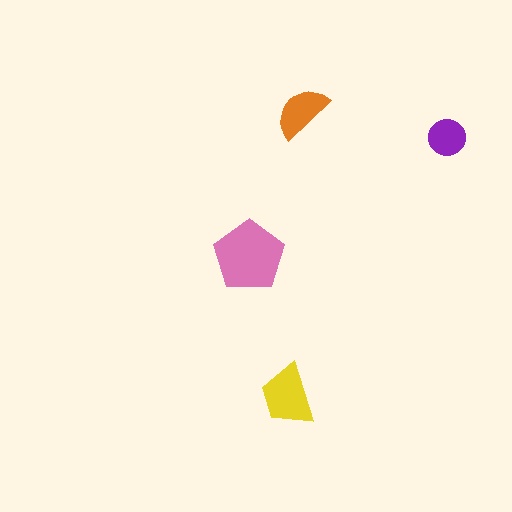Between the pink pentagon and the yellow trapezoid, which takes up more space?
The pink pentagon.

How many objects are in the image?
There are 4 objects in the image.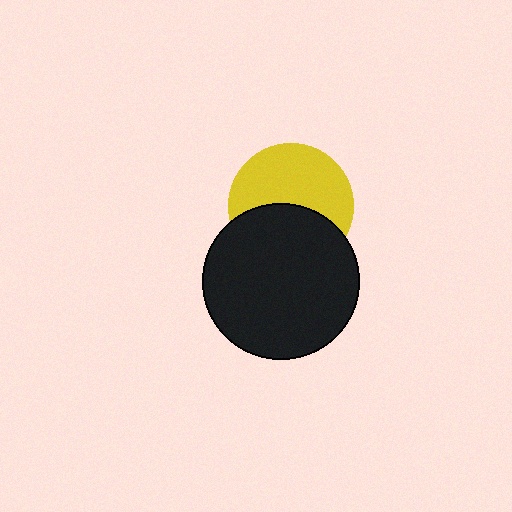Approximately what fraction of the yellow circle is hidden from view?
Roughly 44% of the yellow circle is hidden behind the black circle.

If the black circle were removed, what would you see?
You would see the complete yellow circle.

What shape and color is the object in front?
The object in front is a black circle.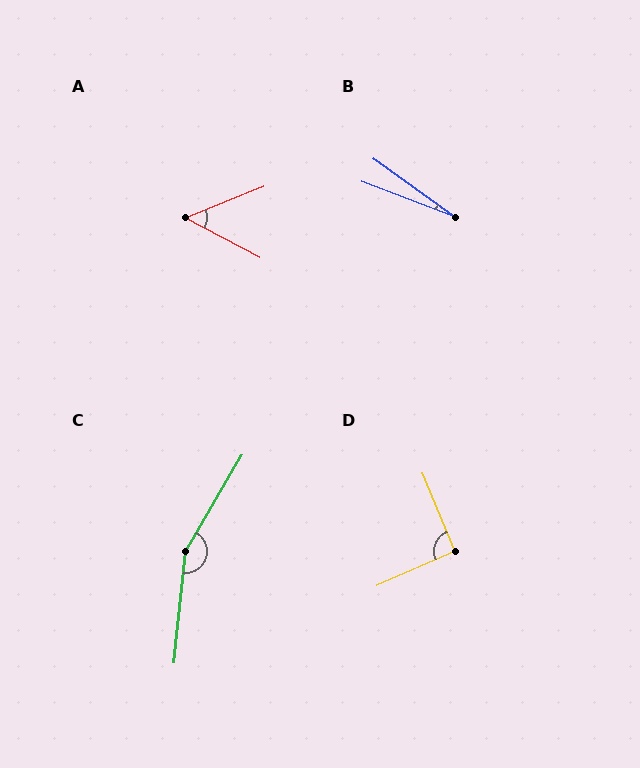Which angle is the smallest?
B, at approximately 15 degrees.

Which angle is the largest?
C, at approximately 156 degrees.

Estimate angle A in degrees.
Approximately 50 degrees.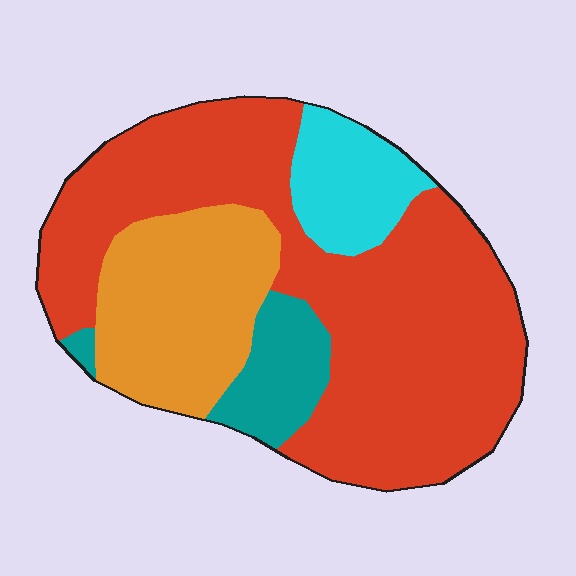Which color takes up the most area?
Red, at roughly 60%.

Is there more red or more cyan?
Red.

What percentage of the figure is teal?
Teal takes up less than a quarter of the figure.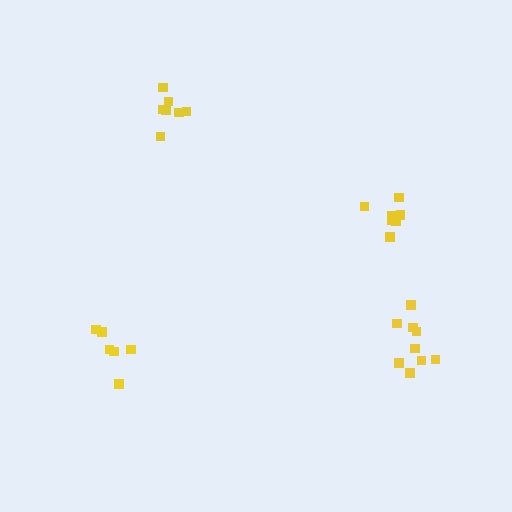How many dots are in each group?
Group 1: 9 dots, Group 2: 7 dots, Group 3: 7 dots, Group 4: 6 dots (29 total).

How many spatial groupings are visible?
There are 4 spatial groupings.